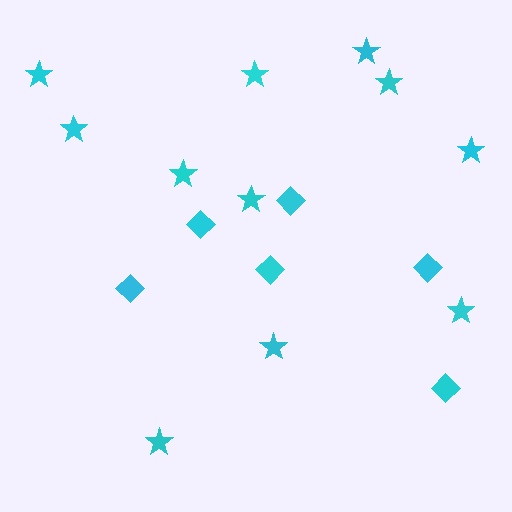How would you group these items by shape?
There are 2 groups: one group of stars (11) and one group of diamonds (6).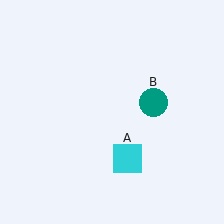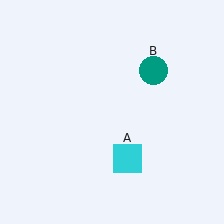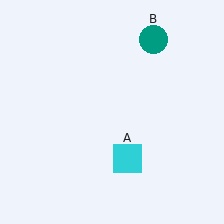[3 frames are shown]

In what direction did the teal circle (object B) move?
The teal circle (object B) moved up.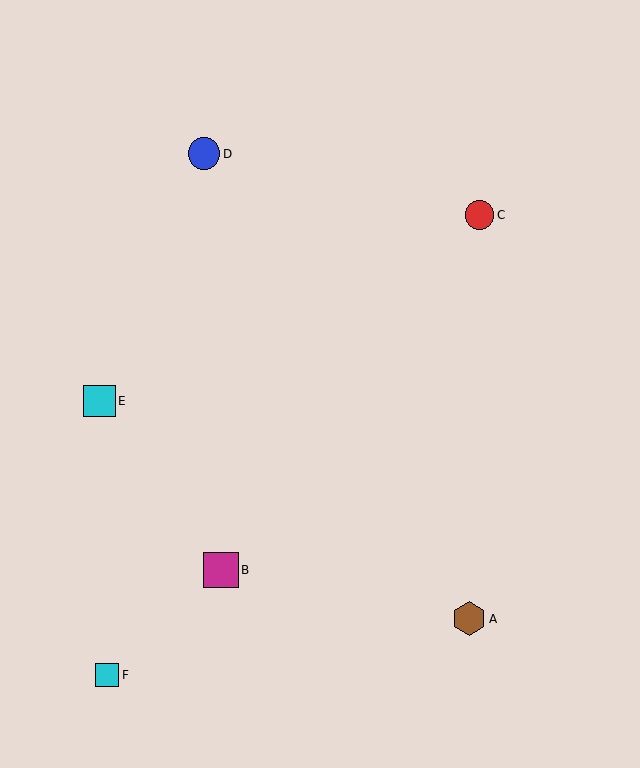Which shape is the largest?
The magenta square (labeled B) is the largest.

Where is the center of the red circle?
The center of the red circle is at (480, 215).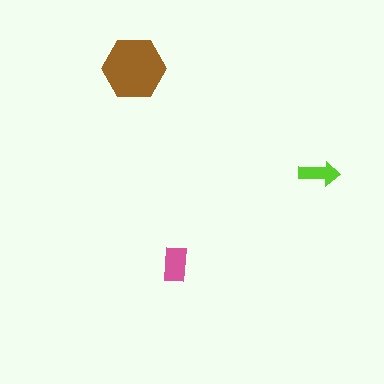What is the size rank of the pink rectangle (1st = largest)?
2nd.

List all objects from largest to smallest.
The brown hexagon, the pink rectangle, the lime arrow.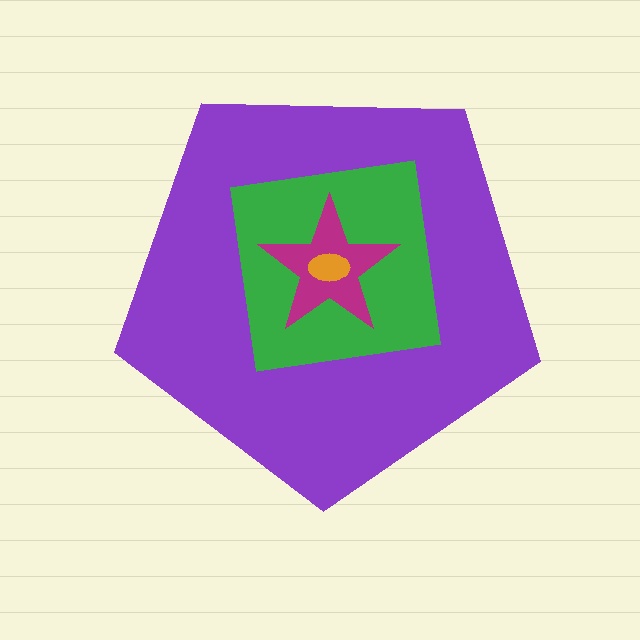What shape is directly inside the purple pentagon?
The green square.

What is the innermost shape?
The orange ellipse.